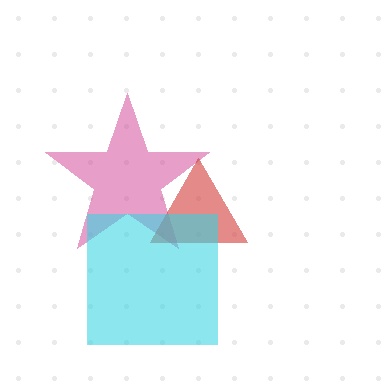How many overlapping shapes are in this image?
There are 3 overlapping shapes in the image.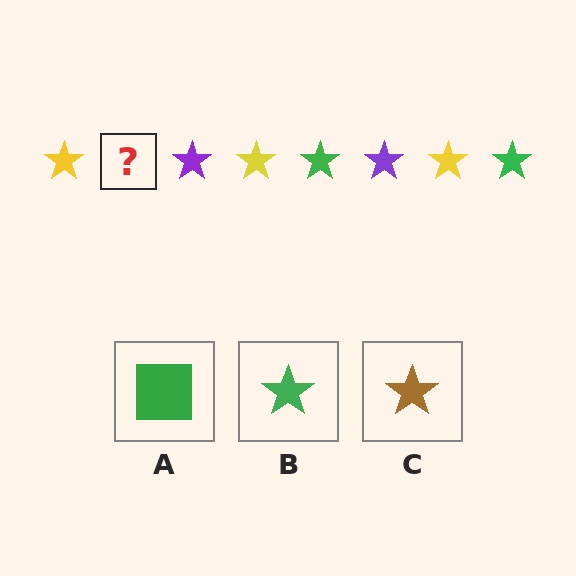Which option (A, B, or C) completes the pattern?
B.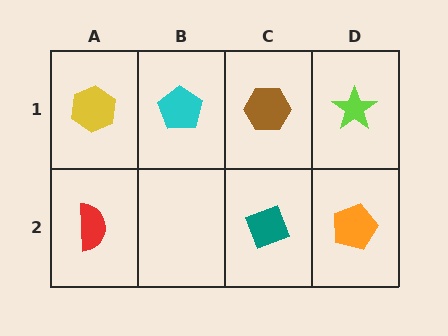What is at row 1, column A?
A yellow hexagon.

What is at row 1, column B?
A cyan pentagon.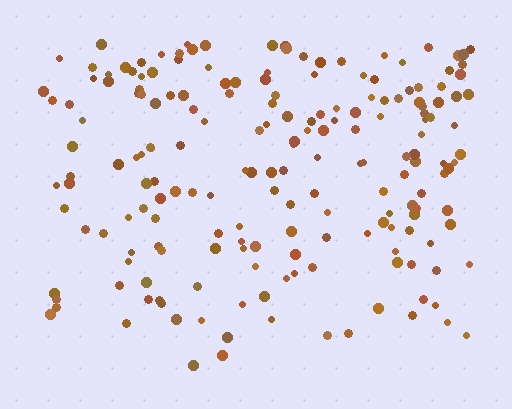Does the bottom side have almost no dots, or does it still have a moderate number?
Still a moderate number, just noticeably fewer than the top.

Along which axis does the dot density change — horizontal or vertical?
Vertical.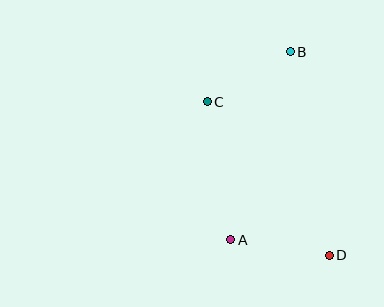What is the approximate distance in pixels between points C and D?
The distance between C and D is approximately 196 pixels.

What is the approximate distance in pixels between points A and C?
The distance between A and C is approximately 140 pixels.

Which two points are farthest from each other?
Points B and D are farthest from each other.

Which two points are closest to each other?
Points B and C are closest to each other.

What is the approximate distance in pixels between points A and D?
The distance between A and D is approximately 100 pixels.